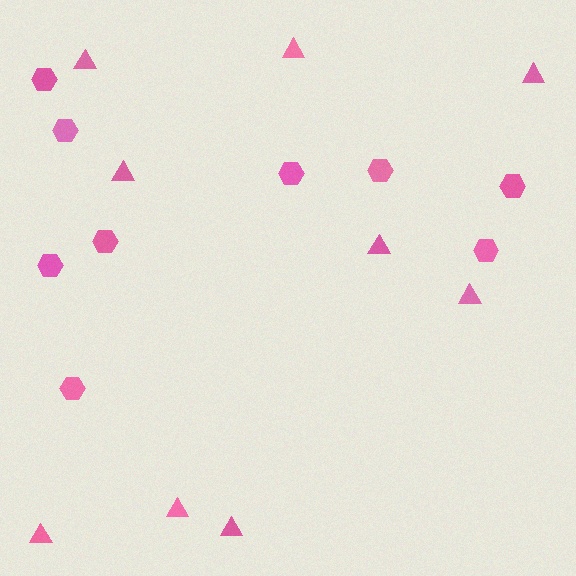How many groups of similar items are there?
There are 2 groups: one group of hexagons (9) and one group of triangles (9).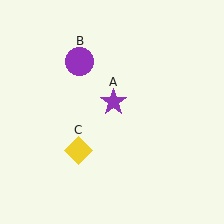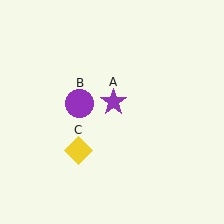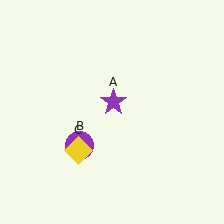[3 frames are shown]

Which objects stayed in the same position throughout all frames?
Purple star (object A) and yellow diamond (object C) remained stationary.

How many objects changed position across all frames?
1 object changed position: purple circle (object B).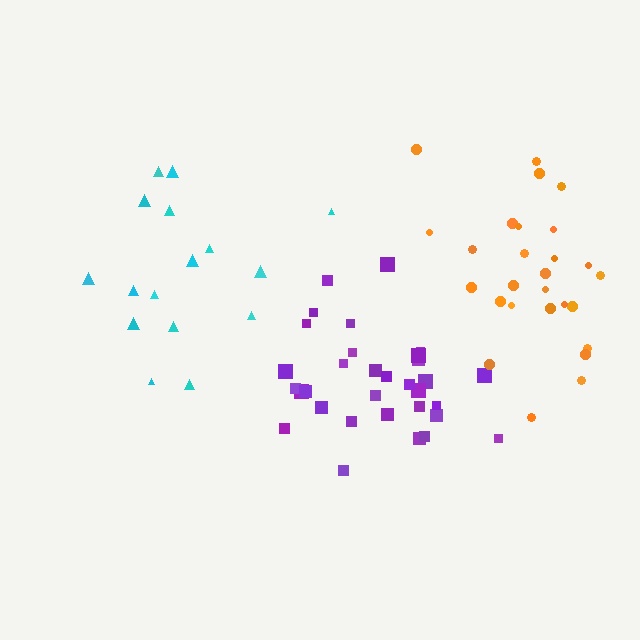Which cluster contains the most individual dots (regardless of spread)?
Purple (33).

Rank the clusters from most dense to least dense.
purple, orange, cyan.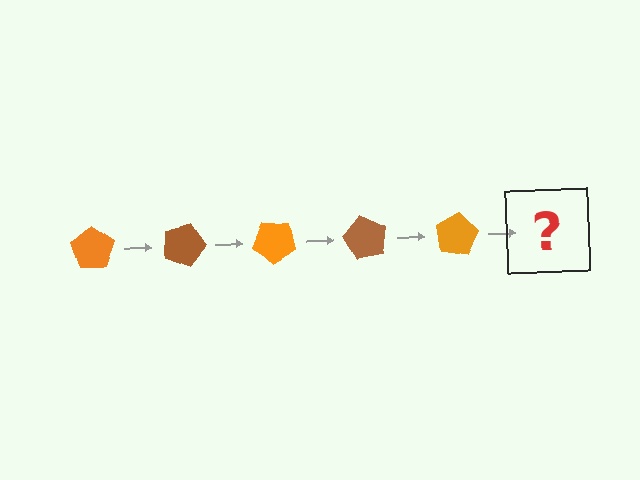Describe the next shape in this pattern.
It should be a brown pentagon, rotated 100 degrees from the start.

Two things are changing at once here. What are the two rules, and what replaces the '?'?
The two rules are that it rotates 20 degrees each step and the color cycles through orange and brown. The '?' should be a brown pentagon, rotated 100 degrees from the start.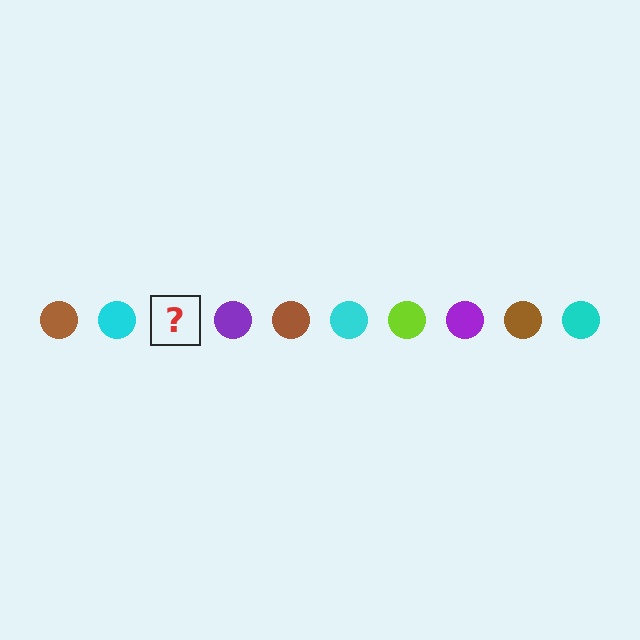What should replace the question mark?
The question mark should be replaced with a lime circle.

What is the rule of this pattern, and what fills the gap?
The rule is that the pattern cycles through brown, cyan, lime, purple circles. The gap should be filled with a lime circle.